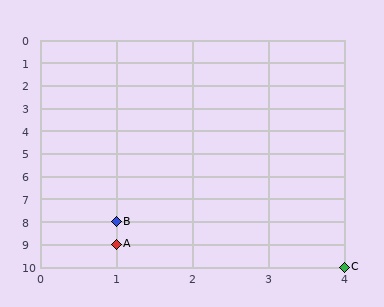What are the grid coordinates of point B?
Point B is at grid coordinates (1, 8).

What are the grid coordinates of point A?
Point A is at grid coordinates (1, 9).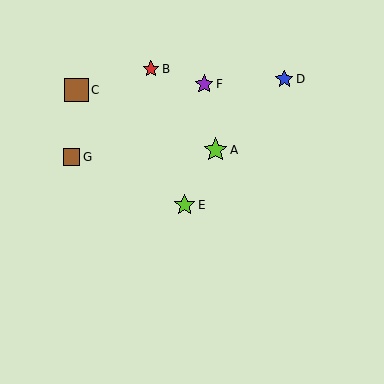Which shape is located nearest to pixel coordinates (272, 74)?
The blue star (labeled D) at (284, 79) is nearest to that location.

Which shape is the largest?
The lime star (labeled A) is the largest.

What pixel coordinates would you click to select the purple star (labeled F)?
Click at (204, 84) to select the purple star F.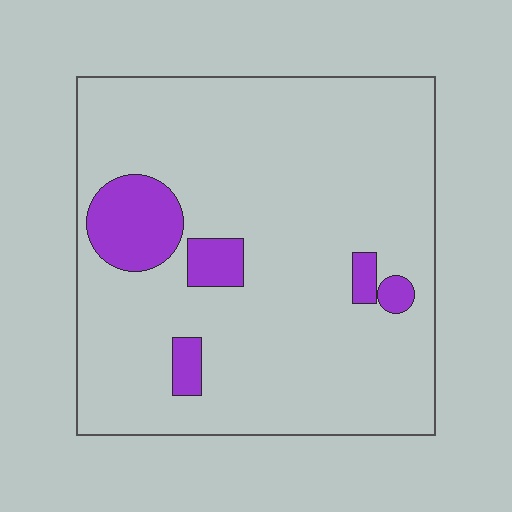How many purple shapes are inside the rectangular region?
5.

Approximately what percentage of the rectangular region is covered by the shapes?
Approximately 10%.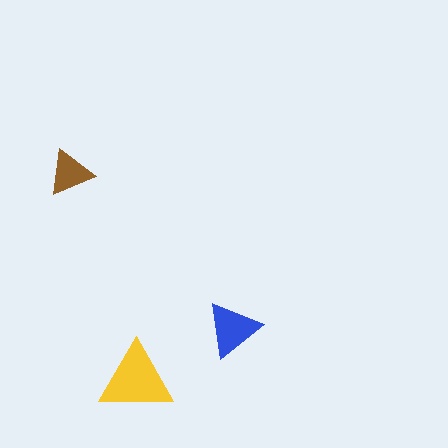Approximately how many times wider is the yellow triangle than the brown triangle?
About 1.5 times wider.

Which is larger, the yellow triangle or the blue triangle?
The yellow one.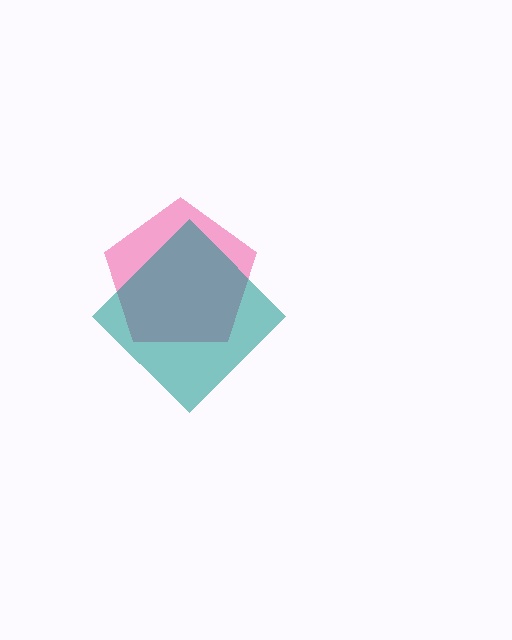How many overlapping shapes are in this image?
There are 2 overlapping shapes in the image.